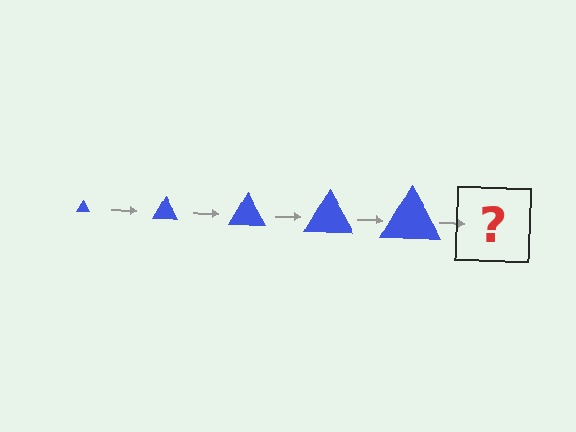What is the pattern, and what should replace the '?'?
The pattern is that the triangle gets progressively larger each step. The '?' should be a blue triangle, larger than the previous one.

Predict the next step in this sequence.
The next step is a blue triangle, larger than the previous one.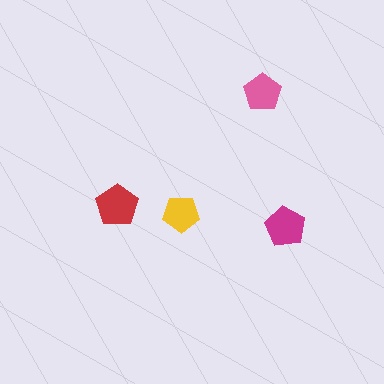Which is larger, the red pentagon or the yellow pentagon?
The red one.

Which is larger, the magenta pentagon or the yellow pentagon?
The magenta one.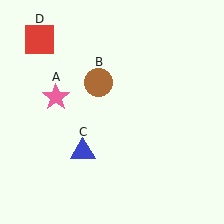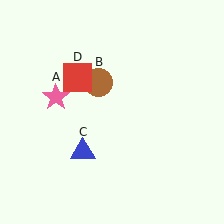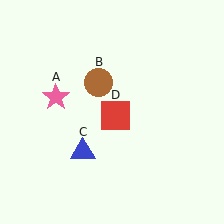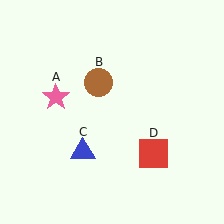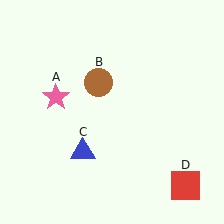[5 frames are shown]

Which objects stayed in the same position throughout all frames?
Pink star (object A) and brown circle (object B) and blue triangle (object C) remained stationary.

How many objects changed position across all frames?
1 object changed position: red square (object D).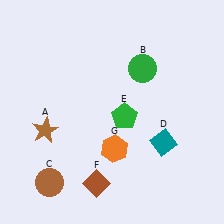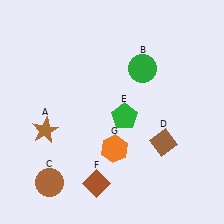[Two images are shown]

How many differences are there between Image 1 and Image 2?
There is 1 difference between the two images.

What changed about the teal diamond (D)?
In Image 1, D is teal. In Image 2, it changed to brown.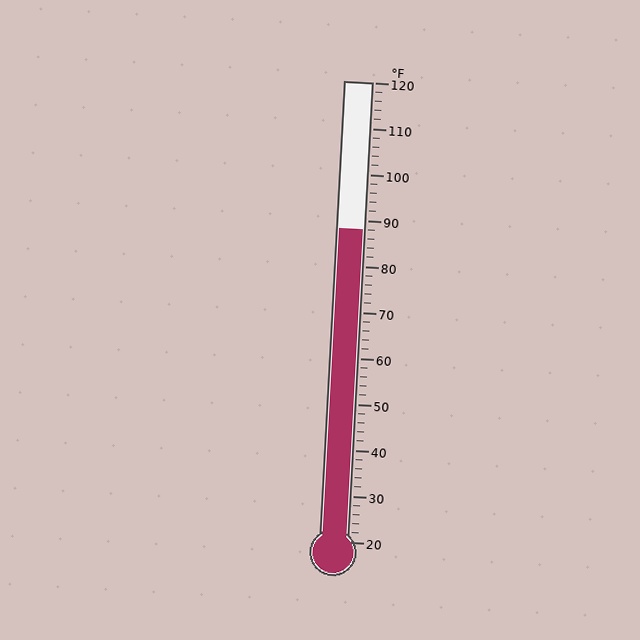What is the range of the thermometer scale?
The thermometer scale ranges from 20°F to 120°F.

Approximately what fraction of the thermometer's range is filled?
The thermometer is filled to approximately 70% of its range.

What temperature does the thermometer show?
The thermometer shows approximately 88°F.